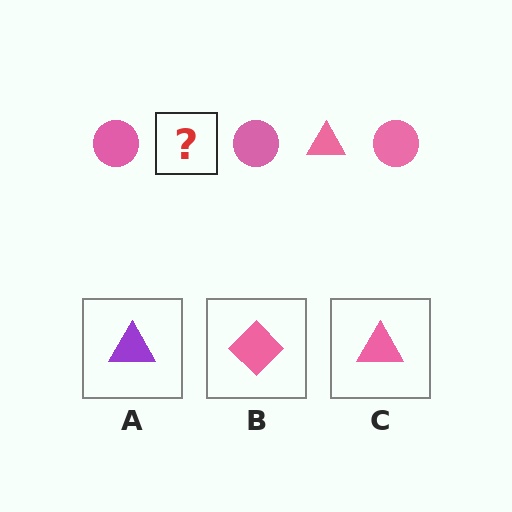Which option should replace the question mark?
Option C.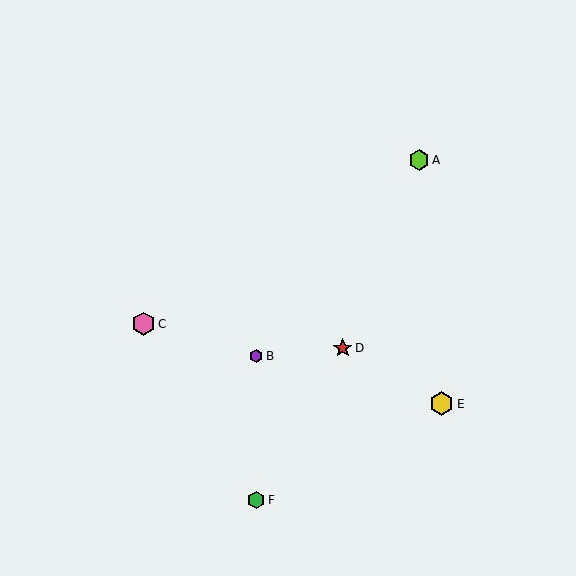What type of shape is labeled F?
Shape F is a green hexagon.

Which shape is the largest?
The yellow hexagon (labeled E) is the largest.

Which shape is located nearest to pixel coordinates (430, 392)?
The yellow hexagon (labeled E) at (442, 404) is nearest to that location.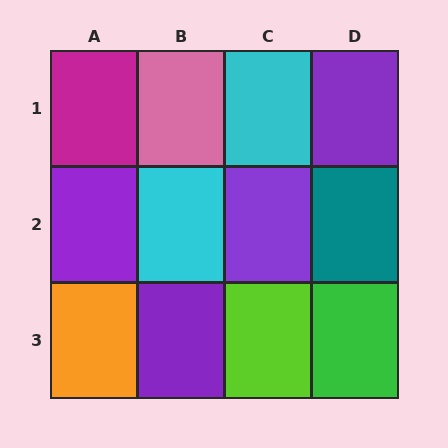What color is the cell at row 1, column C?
Cyan.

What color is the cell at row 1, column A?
Magenta.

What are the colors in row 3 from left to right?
Orange, purple, lime, green.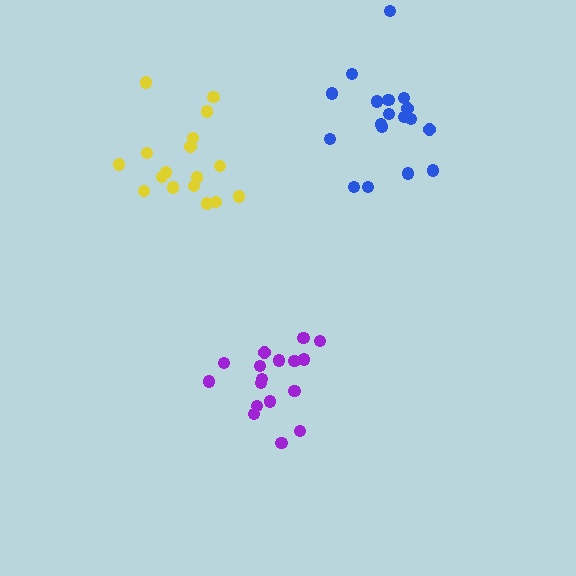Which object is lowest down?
The purple cluster is bottommost.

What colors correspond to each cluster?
The clusters are colored: yellow, purple, blue.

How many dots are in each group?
Group 1: 17 dots, Group 2: 17 dots, Group 3: 18 dots (52 total).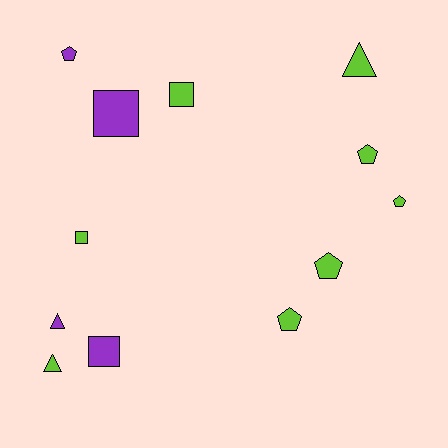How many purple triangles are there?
There is 1 purple triangle.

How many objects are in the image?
There are 12 objects.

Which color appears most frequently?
Lime, with 8 objects.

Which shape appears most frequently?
Pentagon, with 5 objects.